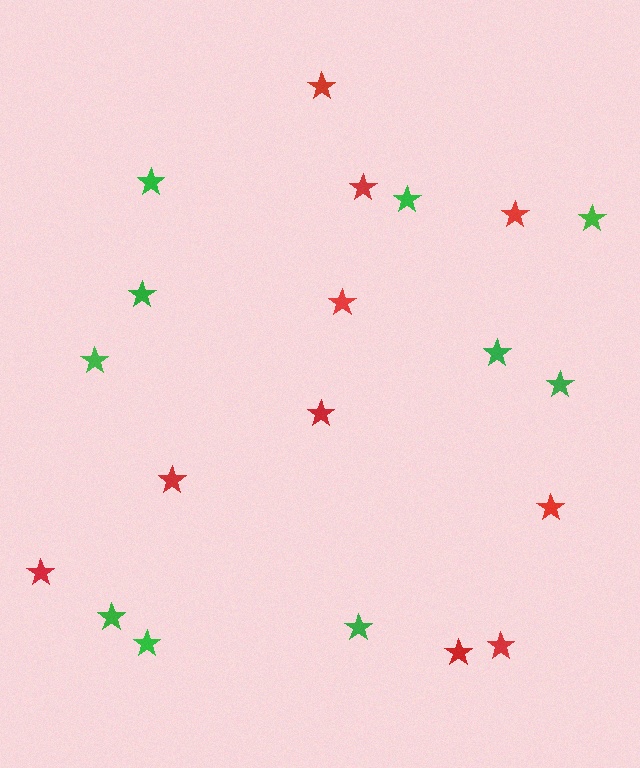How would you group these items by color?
There are 2 groups: one group of red stars (10) and one group of green stars (10).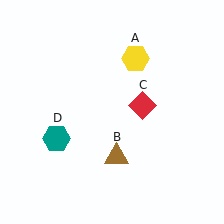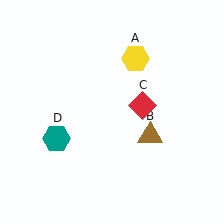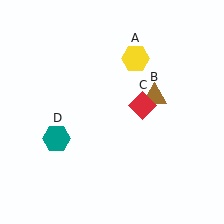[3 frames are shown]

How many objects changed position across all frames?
1 object changed position: brown triangle (object B).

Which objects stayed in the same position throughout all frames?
Yellow hexagon (object A) and red diamond (object C) and teal hexagon (object D) remained stationary.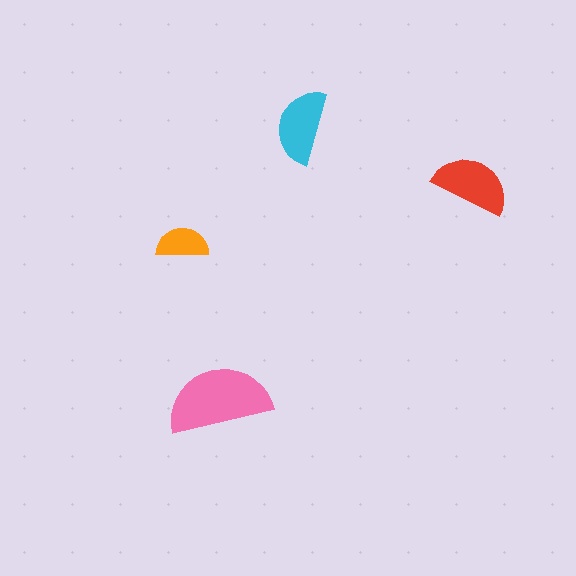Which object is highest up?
The cyan semicircle is topmost.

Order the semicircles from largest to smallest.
the pink one, the red one, the cyan one, the orange one.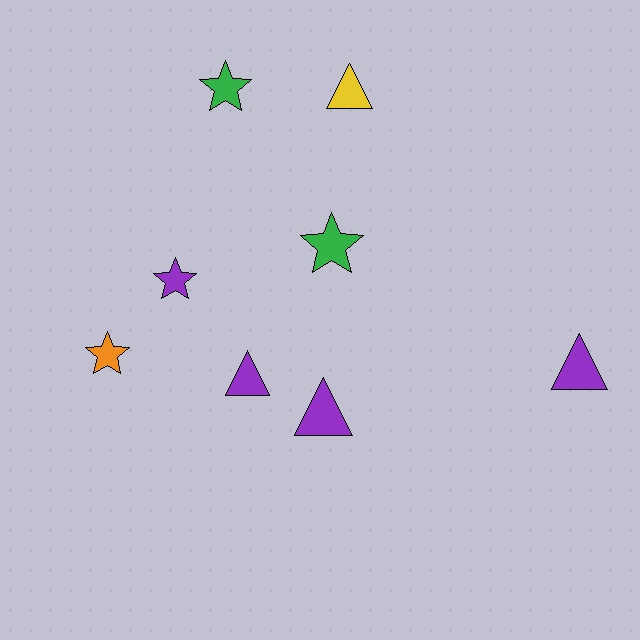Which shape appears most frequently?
Star, with 4 objects.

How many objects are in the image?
There are 8 objects.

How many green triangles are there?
There are no green triangles.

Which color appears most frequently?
Purple, with 4 objects.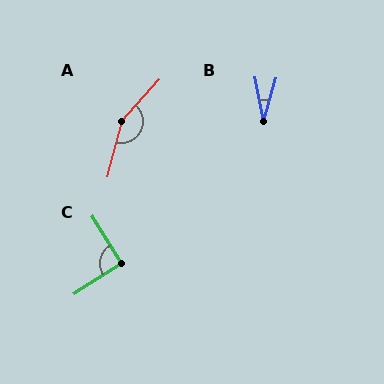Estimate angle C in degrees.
Approximately 91 degrees.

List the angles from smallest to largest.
B (27°), C (91°), A (153°).